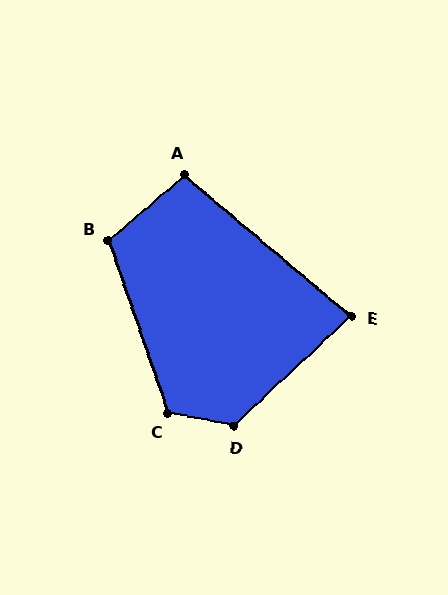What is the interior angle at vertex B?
Approximately 112 degrees (obtuse).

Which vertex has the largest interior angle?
D, at approximately 126 degrees.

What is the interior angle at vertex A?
Approximately 99 degrees (obtuse).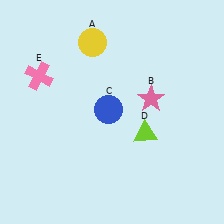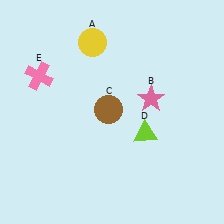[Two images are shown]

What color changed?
The circle (C) changed from blue in Image 1 to brown in Image 2.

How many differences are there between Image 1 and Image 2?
There is 1 difference between the two images.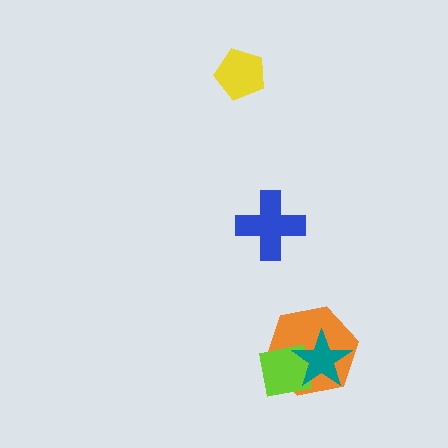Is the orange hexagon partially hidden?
Yes, it is partially covered by another shape.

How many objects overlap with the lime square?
2 objects overlap with the lime square.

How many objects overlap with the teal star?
2 objects overlap with the teal star.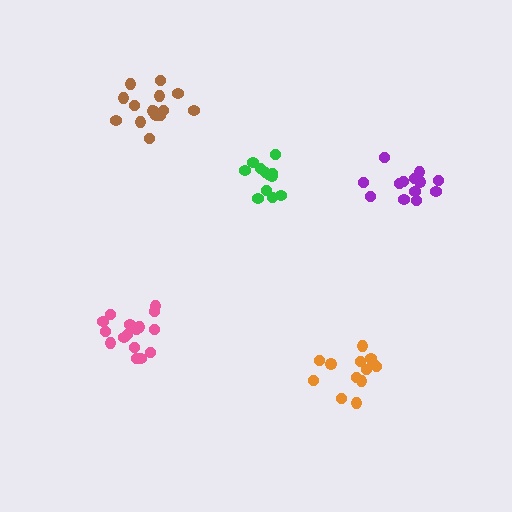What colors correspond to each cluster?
The clusters are colored: green, pink, orange, brown, purple.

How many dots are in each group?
Group 1: 13 dots, Group 2: 16 dots, Group 3: 13 dots, Group 4: 15 dots, Group 5: 13 dots (70 total).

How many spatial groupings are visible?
There are 5 spatial groupings.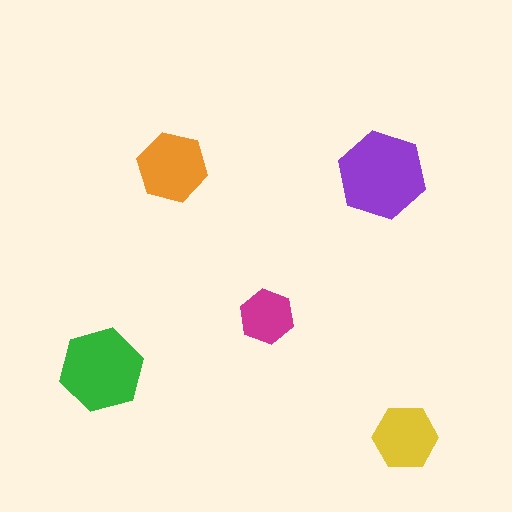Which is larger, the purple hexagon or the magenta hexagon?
The purple one.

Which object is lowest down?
The yellow hexagon is bottommost.